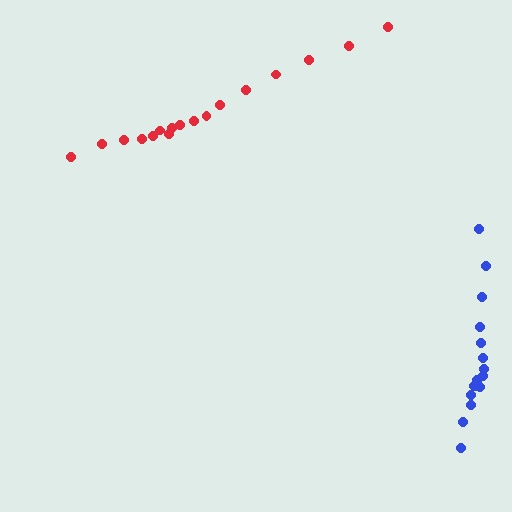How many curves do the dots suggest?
There are 2 distinct paths.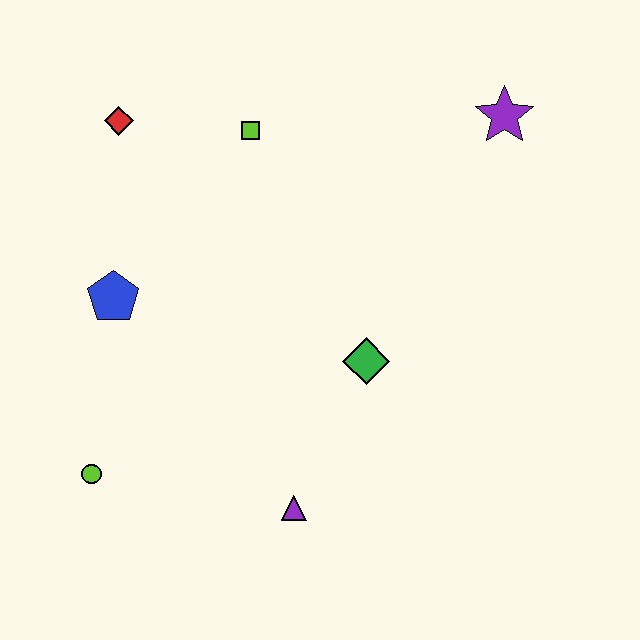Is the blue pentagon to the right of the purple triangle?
No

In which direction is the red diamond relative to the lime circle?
The red diamond is above the lime circle.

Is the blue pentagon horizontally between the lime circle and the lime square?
Yes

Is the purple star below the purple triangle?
No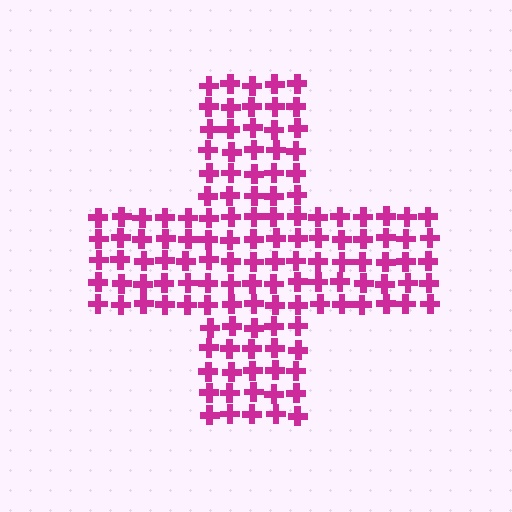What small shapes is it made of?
It is made of small crosses.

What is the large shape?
The large shape is a cross.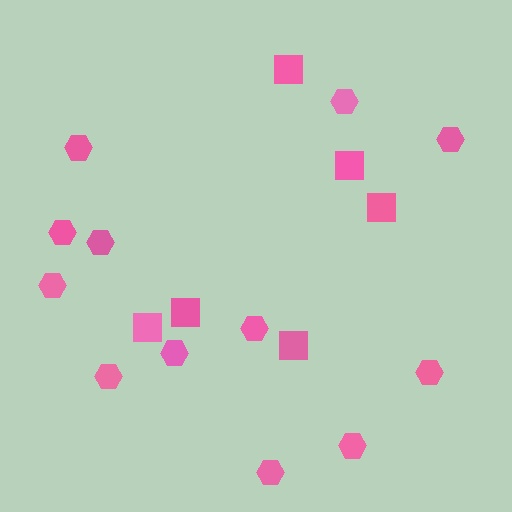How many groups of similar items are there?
There are 2 groups: one group of hexagons (12) and one group of squares (6).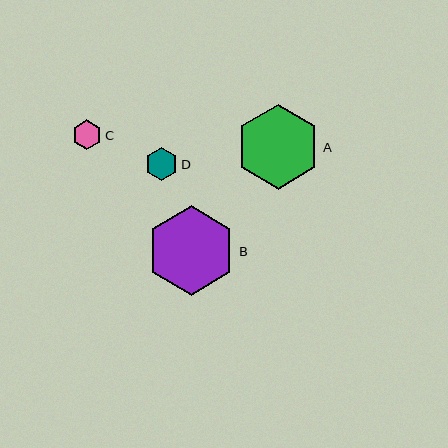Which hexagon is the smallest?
Hexagon C is the smallest with a size of approximately 30 pixels.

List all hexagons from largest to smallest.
From largest to smallest: B, A, D, C.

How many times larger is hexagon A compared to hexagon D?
Hexagon A is approximately 2.6 times the size of hexagon D.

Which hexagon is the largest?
Hexagon B is the largest with a size of approximately 89 pixels.